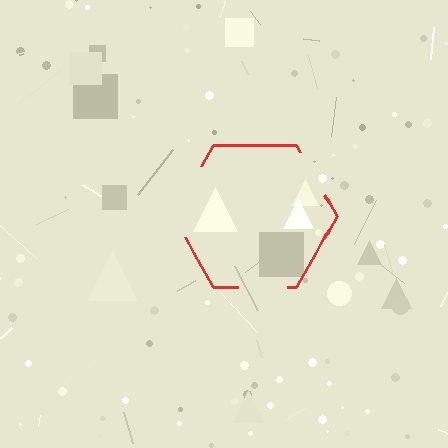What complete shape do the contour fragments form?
The contour fragments form a hexagon.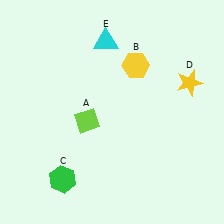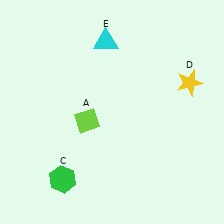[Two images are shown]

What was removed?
The yellow hexagon (B) was removed in Image 2.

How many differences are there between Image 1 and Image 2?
There is 1 difference between the two images.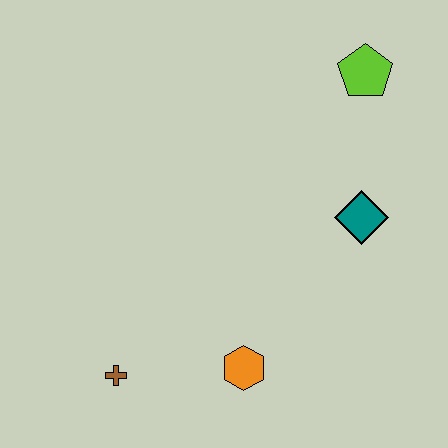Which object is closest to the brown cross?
The orange hexagon is closest to the brown cross.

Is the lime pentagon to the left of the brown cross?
No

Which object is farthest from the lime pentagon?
The brown cross is farthest from the lime pentagon.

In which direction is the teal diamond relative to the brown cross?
The teal diamond is to the right of the brown cross.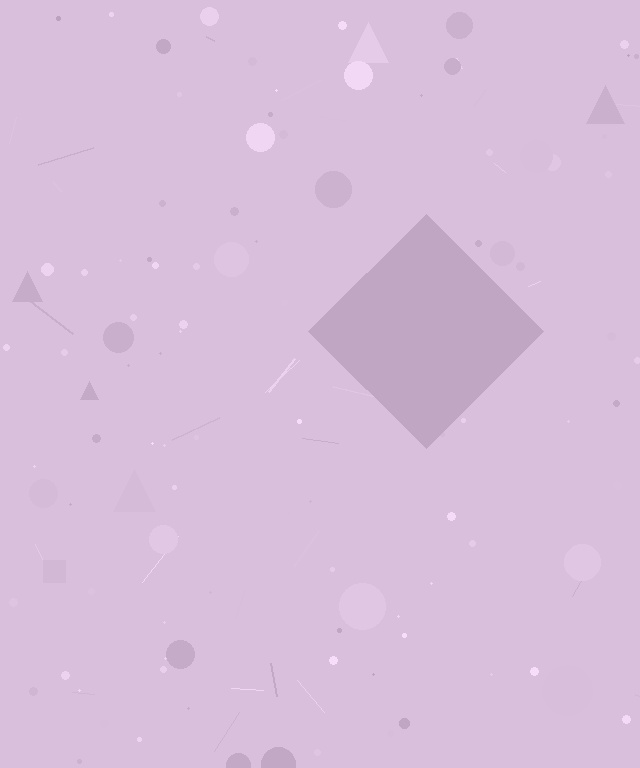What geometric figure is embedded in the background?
A diamond is embedded in the background.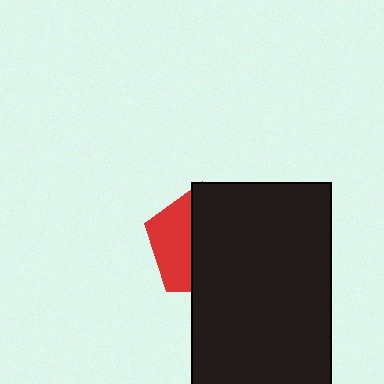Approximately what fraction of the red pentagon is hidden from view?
Roughly 63% of the red pentagon is hidden behind the black rectangle.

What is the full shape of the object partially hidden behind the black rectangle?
The partially hidden object is a red pentagon.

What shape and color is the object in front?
The object in front is a black rectangle.